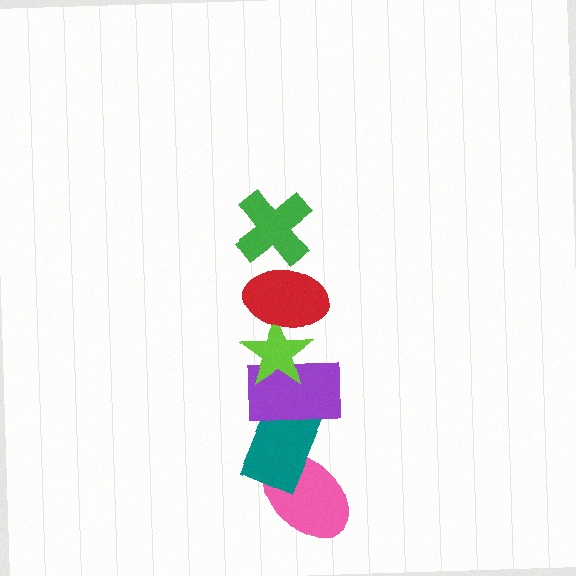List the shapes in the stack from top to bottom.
From top to bottom: the green cross, the red ellipse, the lime star, the purple rectangle, the teal rectangle, the pink ellipse.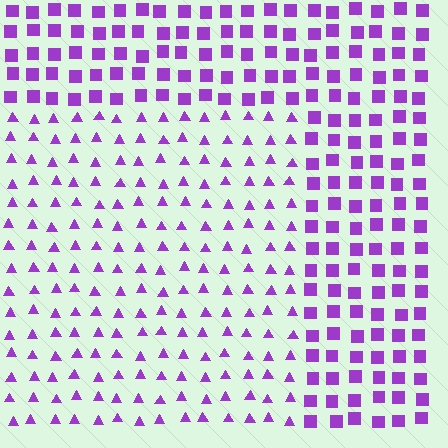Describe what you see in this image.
The image is filled with small purple elements arranged in a uniform grid. A rectangle-shaped region contains triangles, while the surrounding area contains squares. The boundary is defined purely by the change in element shape.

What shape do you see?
I see a rectangle.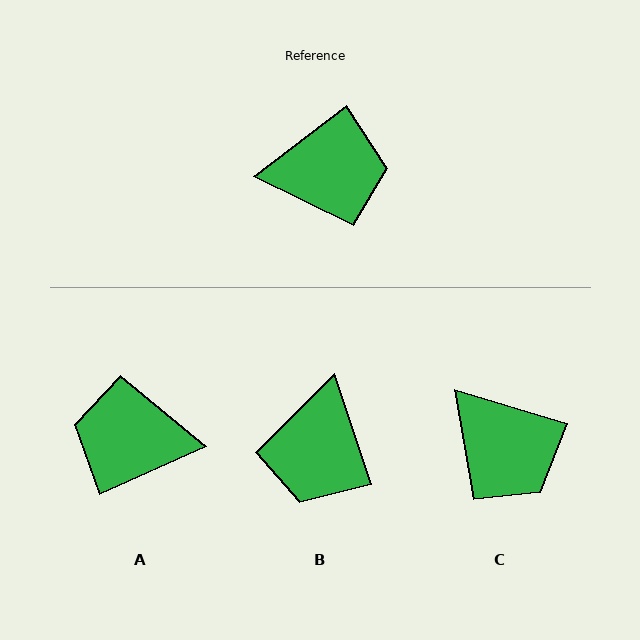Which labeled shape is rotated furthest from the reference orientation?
A, about 167 degrees away.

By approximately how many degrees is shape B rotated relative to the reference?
Approximately 109 degrees clockwise.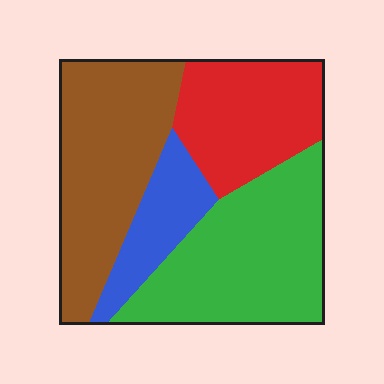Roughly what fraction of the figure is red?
Red covers 23% of the figure.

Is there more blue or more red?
Red.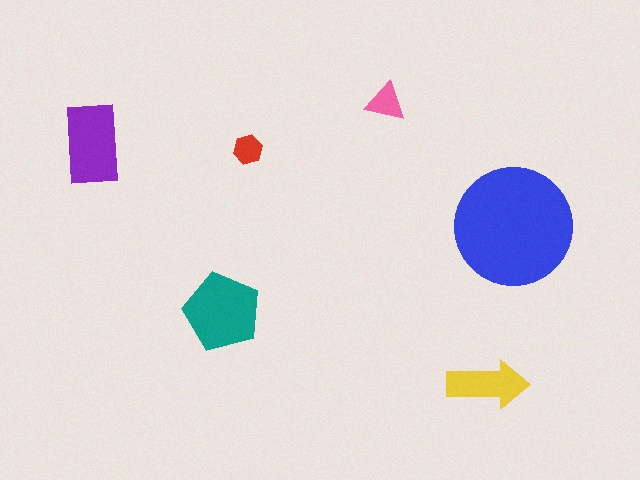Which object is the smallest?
The red hexagon.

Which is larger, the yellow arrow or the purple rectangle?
The purple rectangle.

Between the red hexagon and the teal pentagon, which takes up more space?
The teal pentagon.